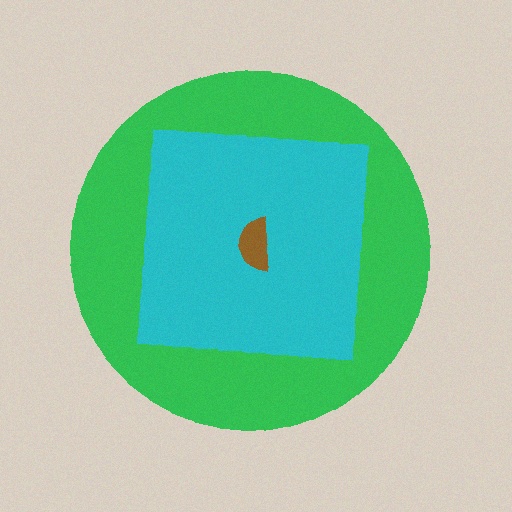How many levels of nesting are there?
3.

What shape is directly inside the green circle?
The cyan square.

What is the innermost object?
The brown semicircle.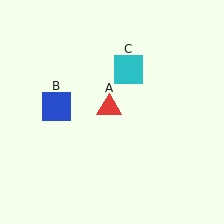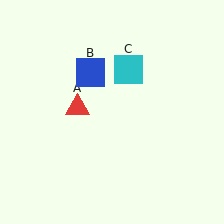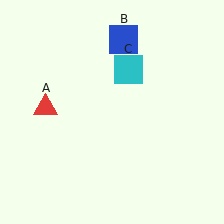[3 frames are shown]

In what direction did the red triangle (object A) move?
The red triangle (object A) moved left.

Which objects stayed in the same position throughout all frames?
Cyan square (object C) remained stationary.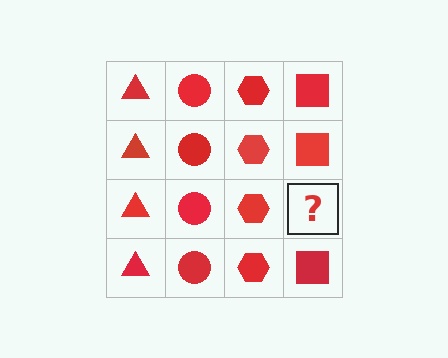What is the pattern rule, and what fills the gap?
The rule is that each column has a consistent shape. The gap should be filled with a red square.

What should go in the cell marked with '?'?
The missing cell should contain a red square.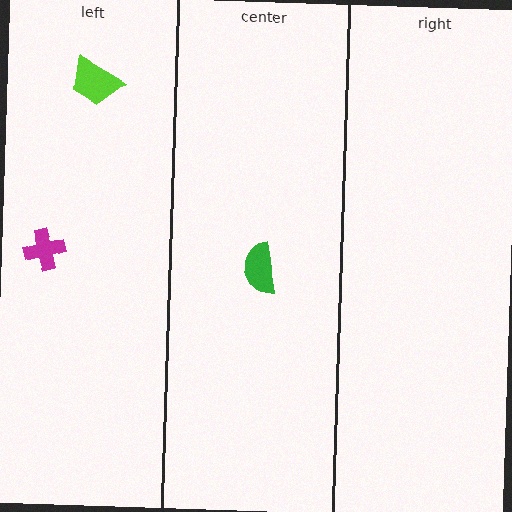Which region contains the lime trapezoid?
The left region.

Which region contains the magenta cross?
The left region.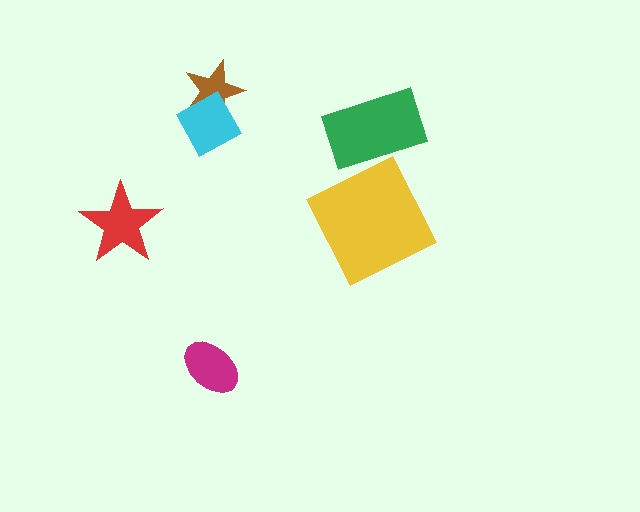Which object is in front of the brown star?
The cyan diamond is in front of the brown star.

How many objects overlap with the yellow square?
0 objects overlap with the yellow square.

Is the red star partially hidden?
No, no other shape covers it.